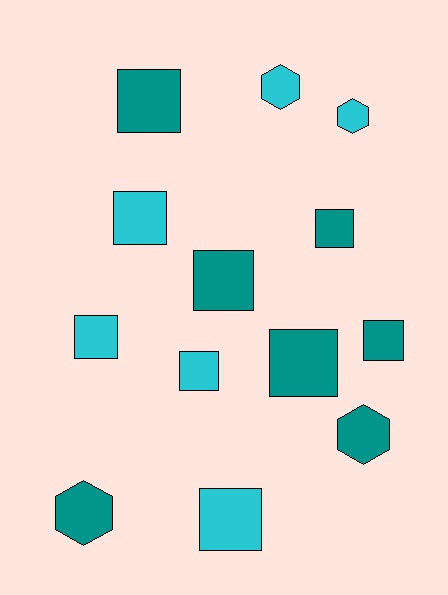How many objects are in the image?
There are 13 objects.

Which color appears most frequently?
Teal, with 7 objects.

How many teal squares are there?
There are 5 teal squares.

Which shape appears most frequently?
Square, with 9 objects.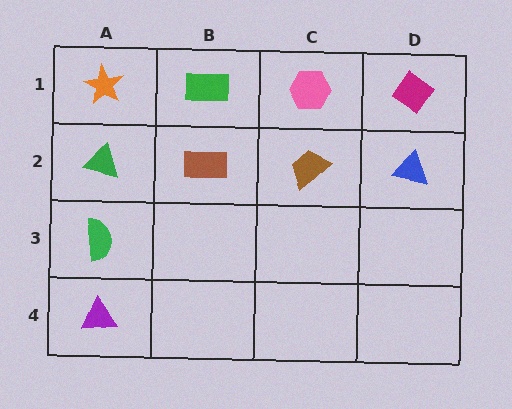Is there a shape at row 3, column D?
No, that cell is empty.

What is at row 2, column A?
A green triangle.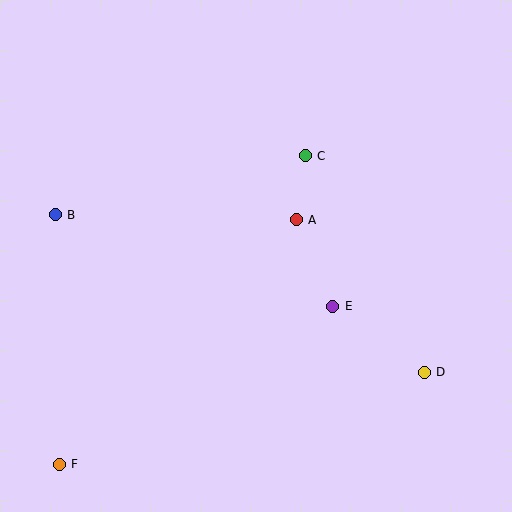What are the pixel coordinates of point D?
Point D is at (424, 372).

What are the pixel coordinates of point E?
Point E is at (333, 306).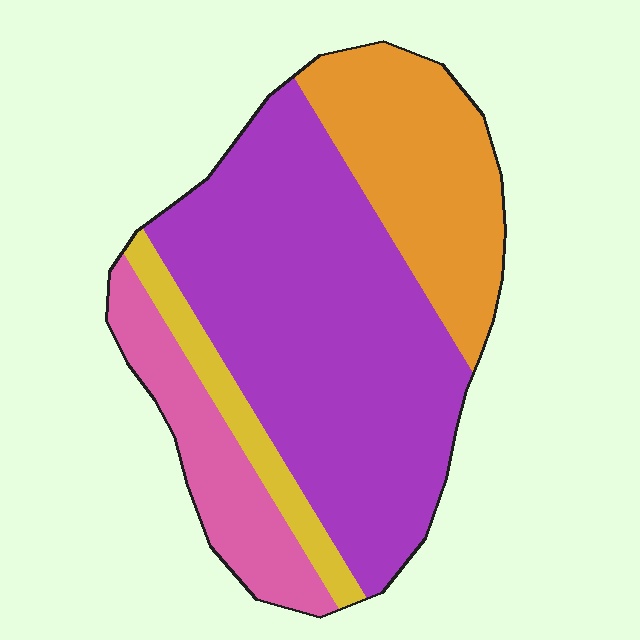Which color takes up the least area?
Yellow, at roughly 10%.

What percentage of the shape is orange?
Orange takes up about one quarter (1/4) of the shape.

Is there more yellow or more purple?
Purple.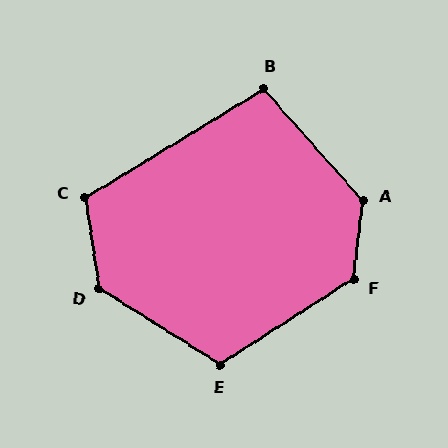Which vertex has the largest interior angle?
A, at approximately 132 degrees.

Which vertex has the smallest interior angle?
B, at approximately 100 degrees.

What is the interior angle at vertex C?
Approximately 113 degrees (obtuse).